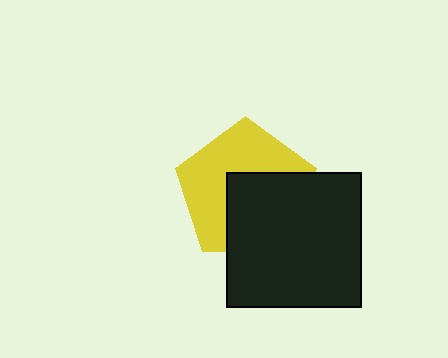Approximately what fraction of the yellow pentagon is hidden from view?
Roughly 47% of the yellow pentagon is hidden behind the black square.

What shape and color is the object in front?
The object in front is a black square.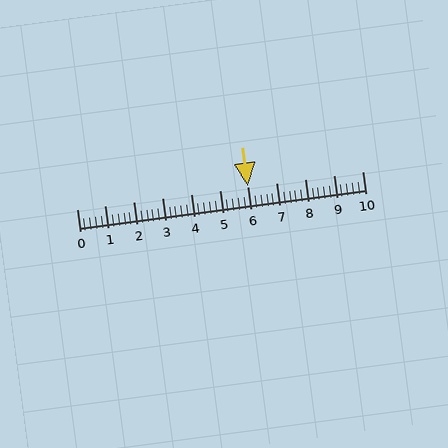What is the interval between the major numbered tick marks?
The major tick marks are spaced 1 units apart.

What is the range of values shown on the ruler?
The ruler shows values from 0 to 10.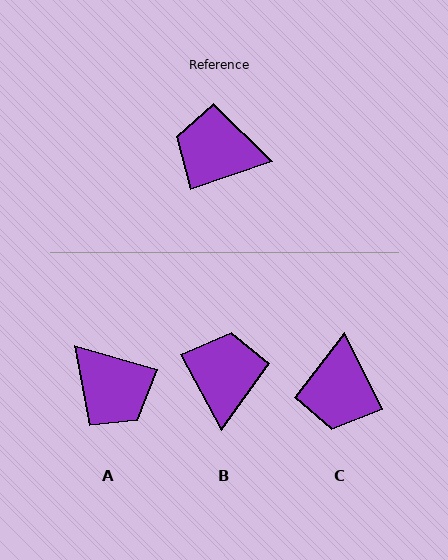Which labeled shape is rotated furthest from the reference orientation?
A, about 145 degrees away.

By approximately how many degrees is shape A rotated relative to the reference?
Approximately 145 degrees counter-clockwise.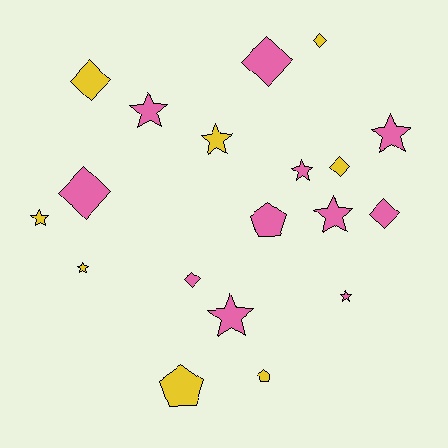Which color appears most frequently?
Pink, with 11 objects.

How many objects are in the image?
There are 19 objects.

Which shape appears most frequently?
Star, with 9 objects.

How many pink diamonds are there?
There are 4 pink diamonds.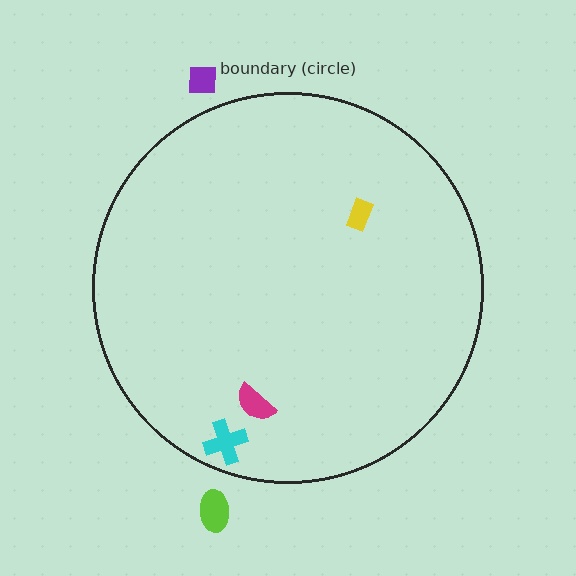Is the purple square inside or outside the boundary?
Outside.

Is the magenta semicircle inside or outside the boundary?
Inside.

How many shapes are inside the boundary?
3 inside, 2 outside.